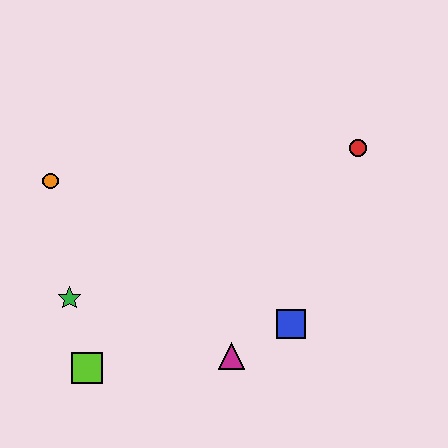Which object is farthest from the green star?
The red circle is farthest from the green star.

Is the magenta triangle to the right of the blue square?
No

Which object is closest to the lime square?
The green star is closest to the lime square.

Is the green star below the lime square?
No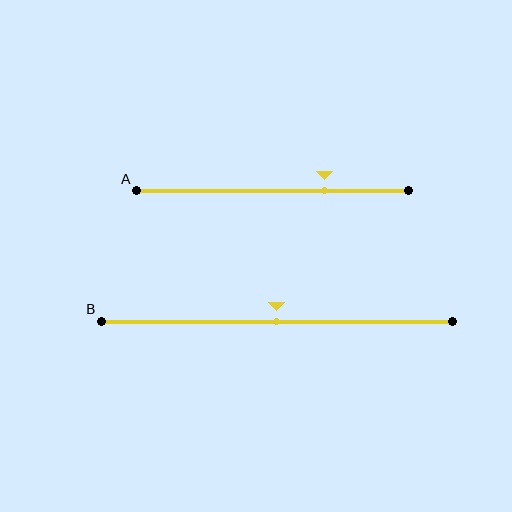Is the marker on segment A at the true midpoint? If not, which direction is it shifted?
No, the marker on segment A is shifted to the right by about 19% of the segment length.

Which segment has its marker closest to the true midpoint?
Segment B has its marker closest to the true midpoint.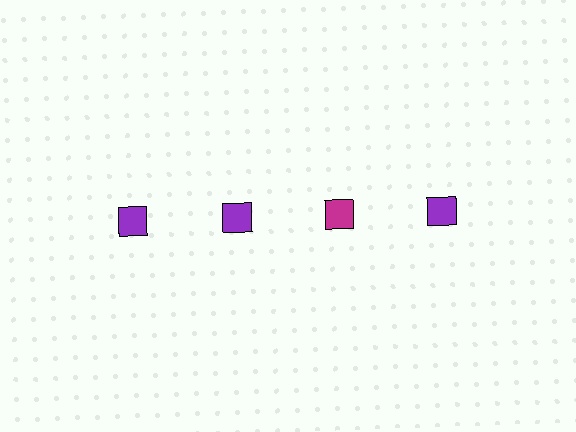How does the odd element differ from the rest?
It has a different color: magenta instead of purple.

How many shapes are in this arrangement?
There are 4 shapes arranged in a grid pattern.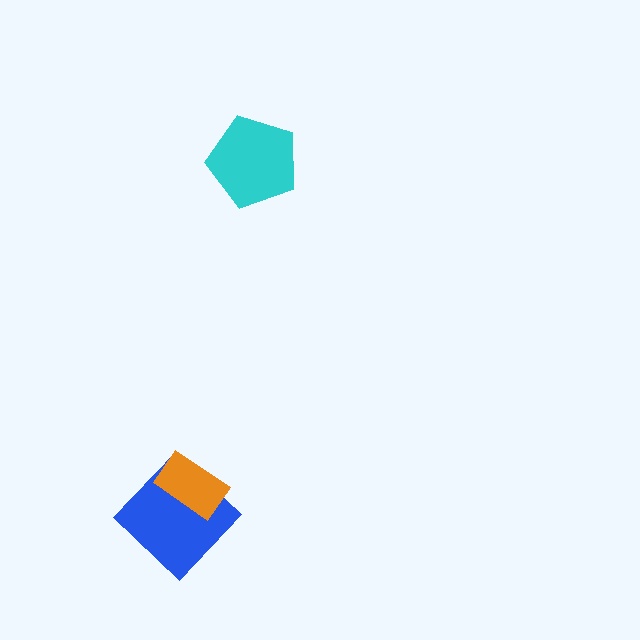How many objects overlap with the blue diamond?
1 object overlaps with the blue diamond.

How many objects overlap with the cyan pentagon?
0 objects overlap with the cyan pentagon.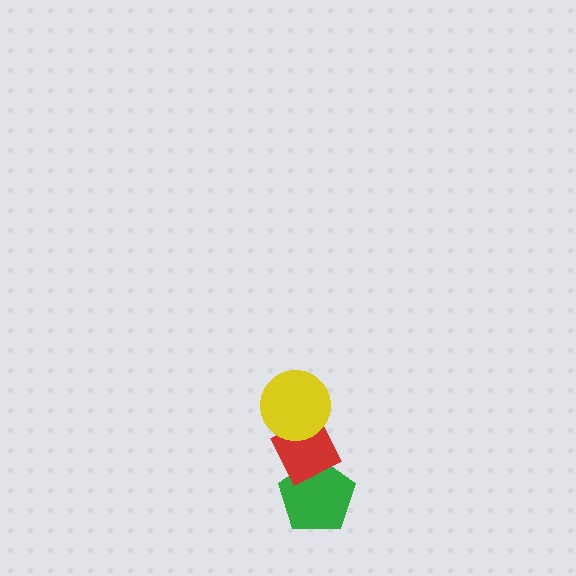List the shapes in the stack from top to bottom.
From top to bottom: the yellow circle, the red diamond, the green pentagon.